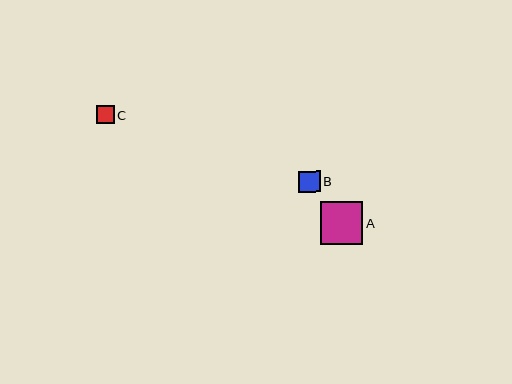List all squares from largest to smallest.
From largest to smallest: A, B, C.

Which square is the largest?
Square A is the largest with a size of approximately 42 pixels.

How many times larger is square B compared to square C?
Square B is approximately 1.2 times the size of square C.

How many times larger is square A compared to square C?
Square A is approximately 2.4 times the size of square C.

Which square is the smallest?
Square C is the smallest with a size of approximately 18 pixels.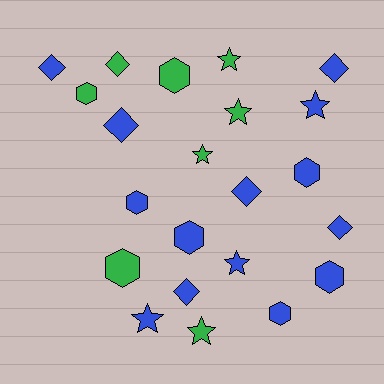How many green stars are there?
There are 4 green stars.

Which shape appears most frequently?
Hexagon, with 8 objects.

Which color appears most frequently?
Blue, with 14 objects.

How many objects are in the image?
There are 22 objects.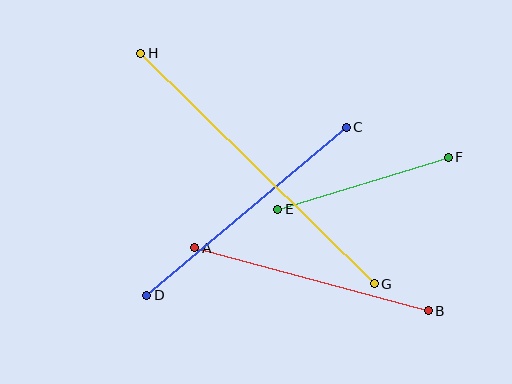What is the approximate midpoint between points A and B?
The midpoint is at approximately (312, 279) pixels.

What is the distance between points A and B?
The distance is approximately 242 pixels.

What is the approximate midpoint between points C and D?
The midpoint is at approximately (247, 211) pixels.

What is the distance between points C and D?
The distance is approximately 261 pixels.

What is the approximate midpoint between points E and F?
The midpoint is at approximately (363, 183) pixels.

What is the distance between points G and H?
The distance is approximately 328 pixels.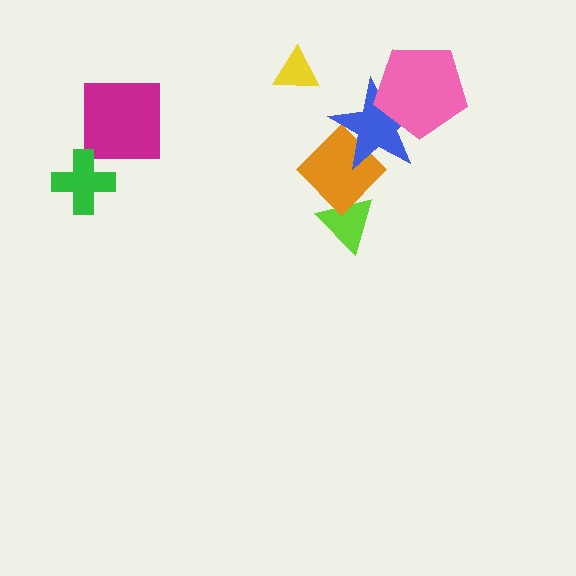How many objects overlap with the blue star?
2 objects overlap with the blue star.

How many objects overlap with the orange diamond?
2 objects overlap with the orange diamond.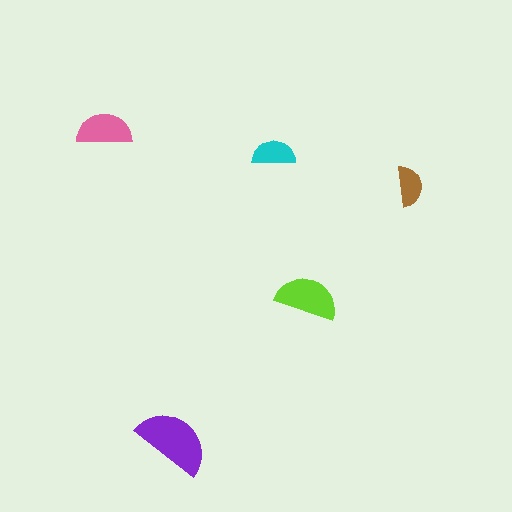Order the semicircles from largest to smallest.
the purple one, the lime one, the pink one, the cyan one, the brown one.